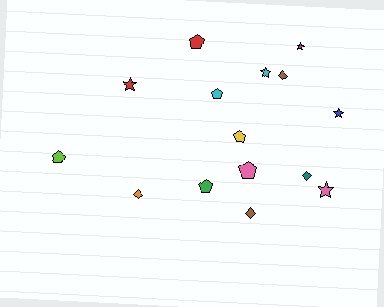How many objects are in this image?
There are 15 objects.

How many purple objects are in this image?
There are no purple objects.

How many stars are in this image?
There are 5 stars.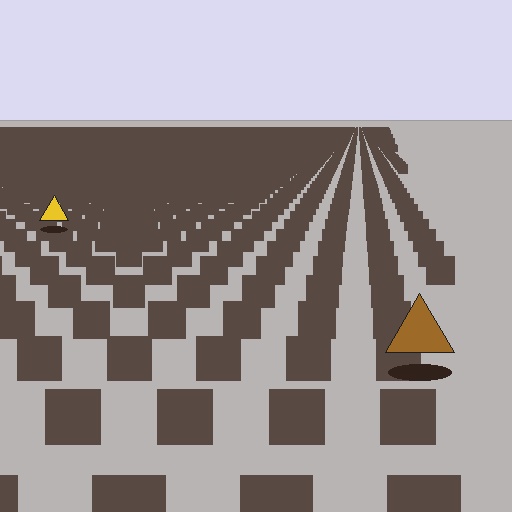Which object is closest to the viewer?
The brown triangle is closest. The texture marks near it are larger and more spread out.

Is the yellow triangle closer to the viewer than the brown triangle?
No. The brown triangle is closer — you can tell from the texture gradient: the ground texture is coarser near it.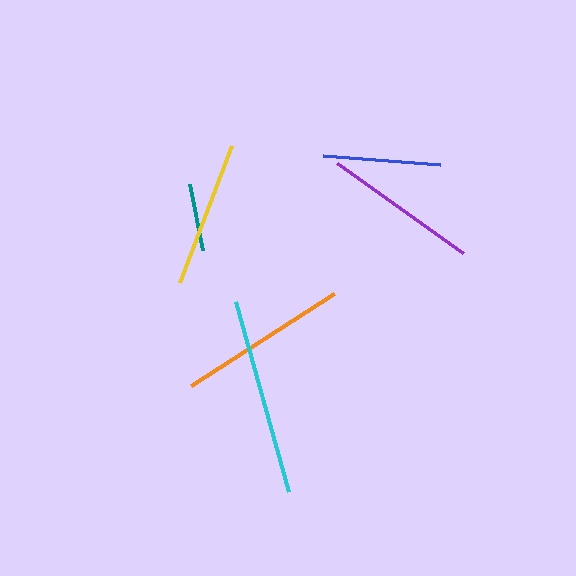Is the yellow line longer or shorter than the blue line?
The yellow line is longer than the blue line.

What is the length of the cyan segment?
The cyan segment is approximately 198 pixels long.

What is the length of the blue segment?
The blue segment is approximately 117 pixels long.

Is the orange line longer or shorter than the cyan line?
The cyan line is longer than the orange line.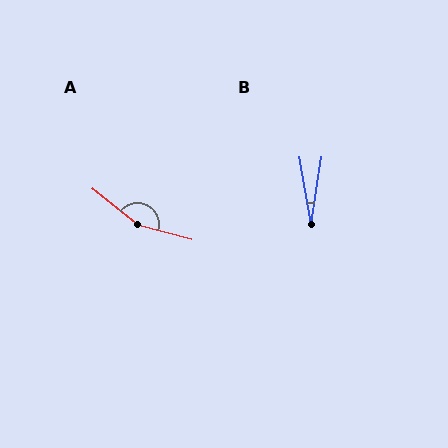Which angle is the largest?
A, at approximately 157 degrees.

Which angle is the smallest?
B, at approximately 19 degrees.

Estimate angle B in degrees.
Approximately 19 degrees.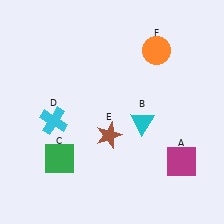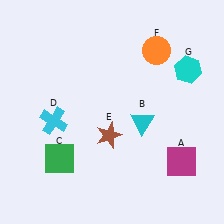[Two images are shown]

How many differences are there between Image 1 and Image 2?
There is 1 difference between the two images.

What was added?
A cyan hexagon (G) was added in Image 2.